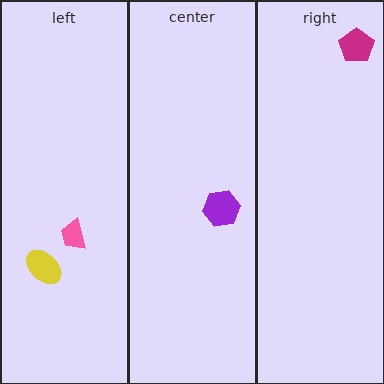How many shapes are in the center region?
1.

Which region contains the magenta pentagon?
The right region.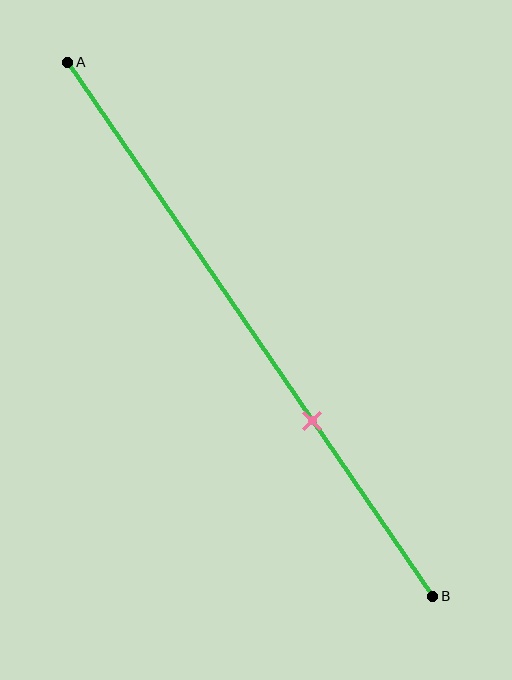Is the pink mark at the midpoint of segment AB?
No, the mark is at about 65% from A, not at the 50% midpoint.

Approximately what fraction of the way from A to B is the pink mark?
The pink mark is approximately 65% of the way from A to B.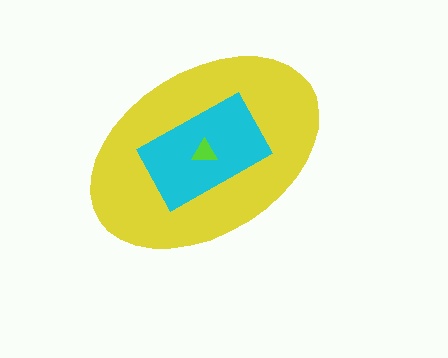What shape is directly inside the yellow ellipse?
The cyan rectangle.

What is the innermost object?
The lime triangle.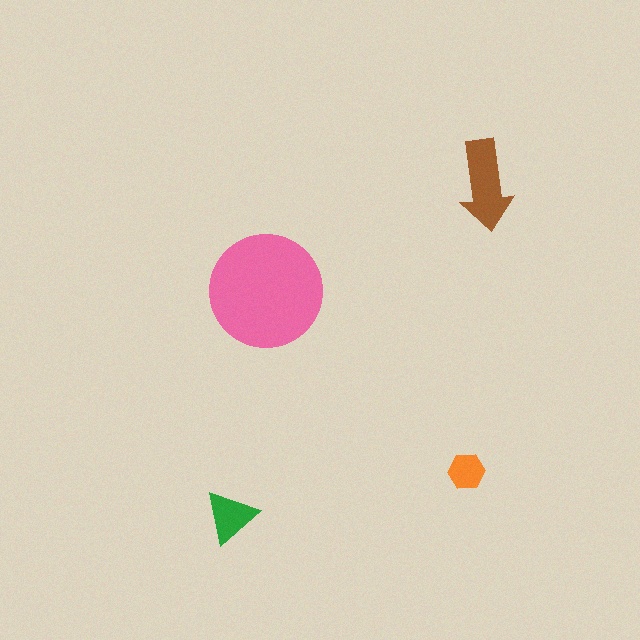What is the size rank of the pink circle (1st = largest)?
1st.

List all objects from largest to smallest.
The pink circle, the brown arrow, the green triangle, the orange hexagon.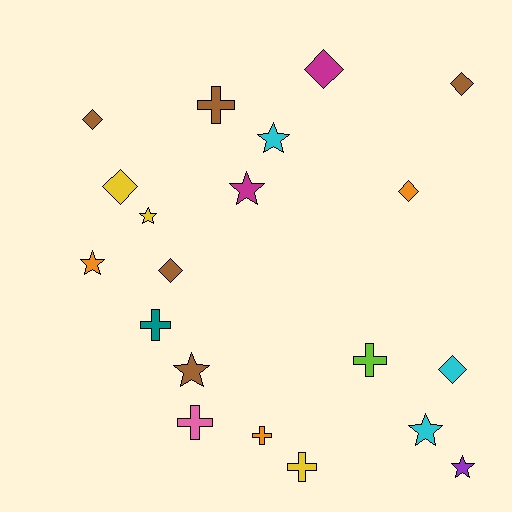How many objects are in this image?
There are 20 objects.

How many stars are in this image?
There are 7 stars.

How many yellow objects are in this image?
There are 3 yellow objects.